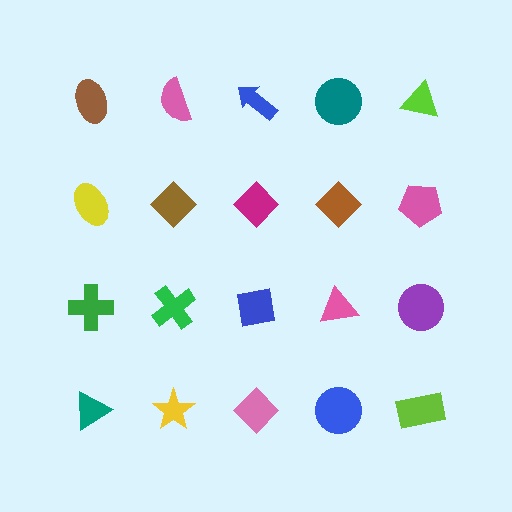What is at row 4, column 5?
A lime rectangle.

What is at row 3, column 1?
A green cross.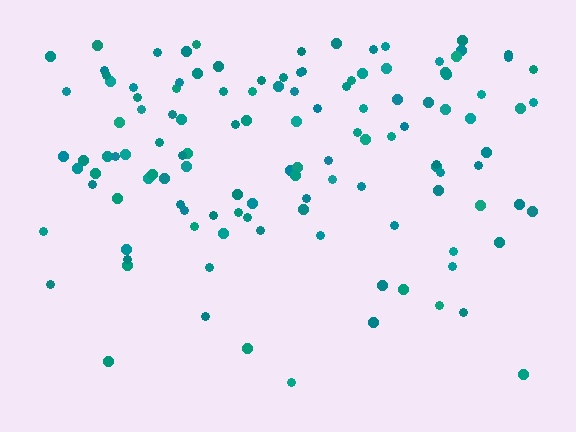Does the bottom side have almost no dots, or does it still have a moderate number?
Still a moderate number, just noticeably fewer than the top.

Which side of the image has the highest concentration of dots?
The top.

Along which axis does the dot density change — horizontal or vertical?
Vertical.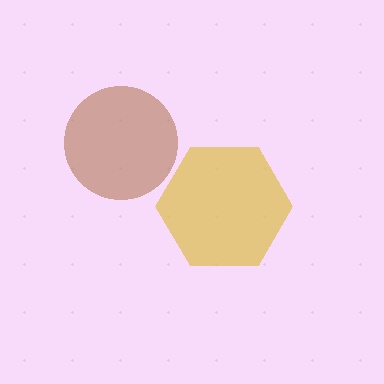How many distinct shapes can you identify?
There are 2 distinct shapes: a yellow hexagon, a brown circle.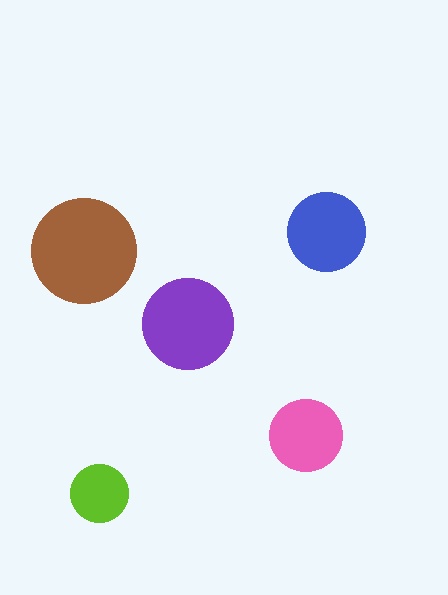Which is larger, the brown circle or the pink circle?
The brown one.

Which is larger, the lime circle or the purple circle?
The purple one.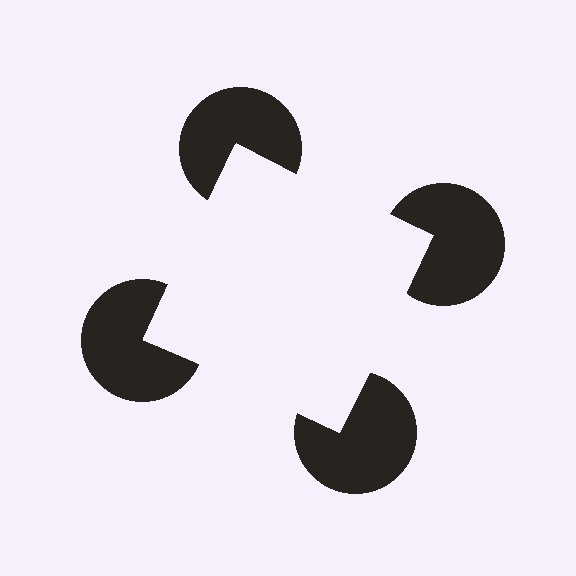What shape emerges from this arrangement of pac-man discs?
An illusory square — its edges are inferred from the aligned wedge cuts in the pac-man discs, not physically drawn.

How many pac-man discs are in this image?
There are 4 — one at each vertex of the illusory square.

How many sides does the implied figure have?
4 sides.